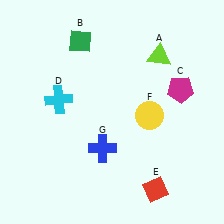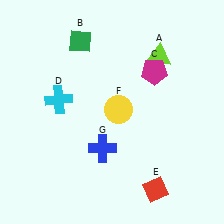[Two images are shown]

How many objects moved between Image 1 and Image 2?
2 objects moved between the two images.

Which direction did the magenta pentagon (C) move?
The magenta pentagon (C) moved left.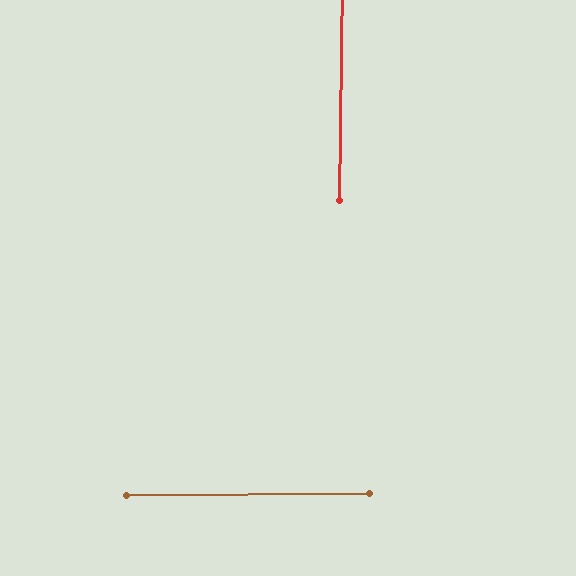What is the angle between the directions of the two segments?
Approximately 89 degrees.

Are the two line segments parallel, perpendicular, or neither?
Perpendicular — they meet at approximately 89°.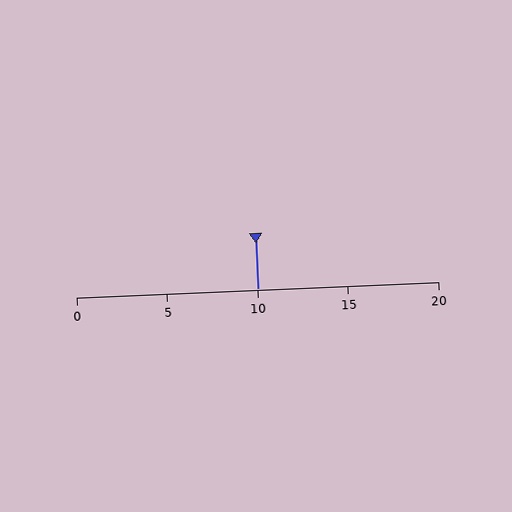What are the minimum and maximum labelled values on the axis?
The axis runs from 0 to 20.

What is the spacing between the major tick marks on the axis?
The major ticks are spaced 5 apart.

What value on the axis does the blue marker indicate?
The marker indicates approximately 10.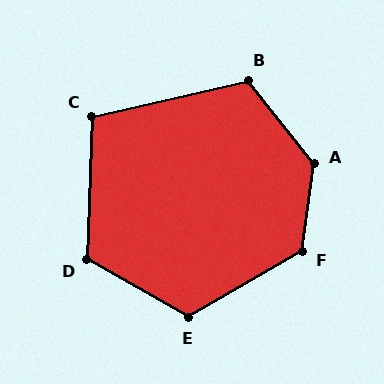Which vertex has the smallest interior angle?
C, at approximately 105 degrees.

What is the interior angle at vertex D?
Approximately 117 degrees (obtuse).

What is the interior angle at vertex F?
Approximately 128 degrees (obtuse).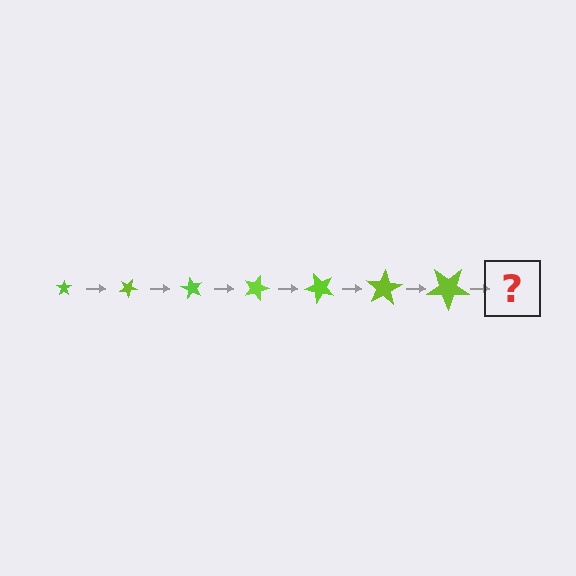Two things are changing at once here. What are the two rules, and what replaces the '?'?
The two rules are that the star grows larger each step and it rotates 30 degrees each step. The '?' should be a star, larger than the previous one and rotated 210 degrees from the start.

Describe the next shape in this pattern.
It should be a star, larger than the previous one and rotated 210 degrees from the start.